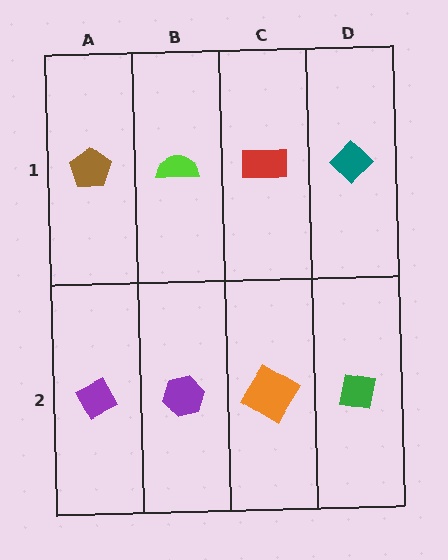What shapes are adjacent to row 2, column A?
A brown pentagon (row 1, column A), a purple hexagon (row 2, column B).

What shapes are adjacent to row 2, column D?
A teal diamond (row 1, column D), an orange diamond (row 2, column C).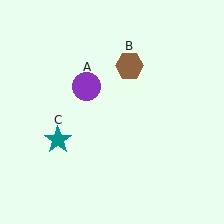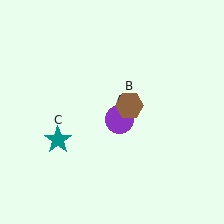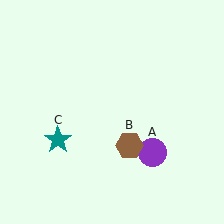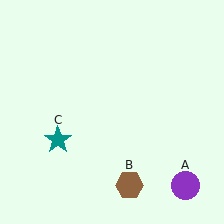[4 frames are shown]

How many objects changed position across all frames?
2 objects changed position: purple circle (object A), brown hexagon (object B).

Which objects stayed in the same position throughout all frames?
Teal star (object C) remained stationary.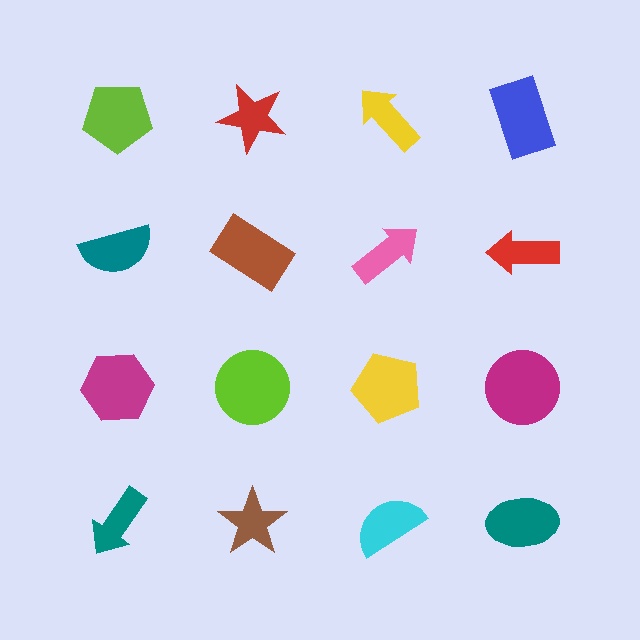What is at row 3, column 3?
A yellow pentagon.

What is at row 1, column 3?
A yellow arrow.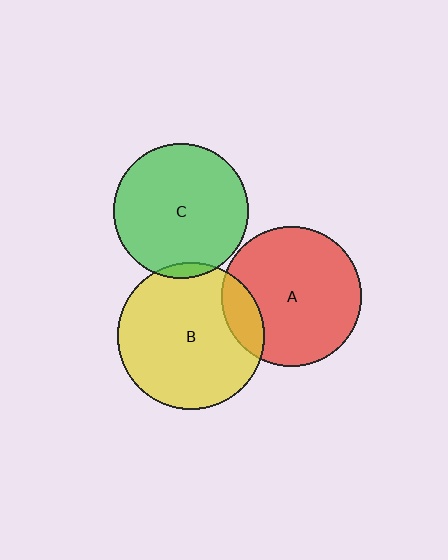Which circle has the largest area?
Circle B (yellow).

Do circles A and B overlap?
Yes.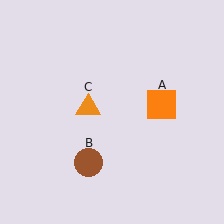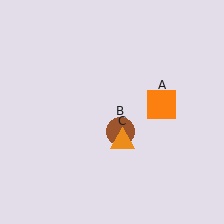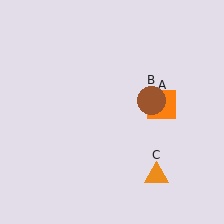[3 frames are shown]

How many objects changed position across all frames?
2 objects changed position: brown circle (object B), orange triangle (object C).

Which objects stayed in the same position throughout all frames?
Orange square (object A) remained stationary.